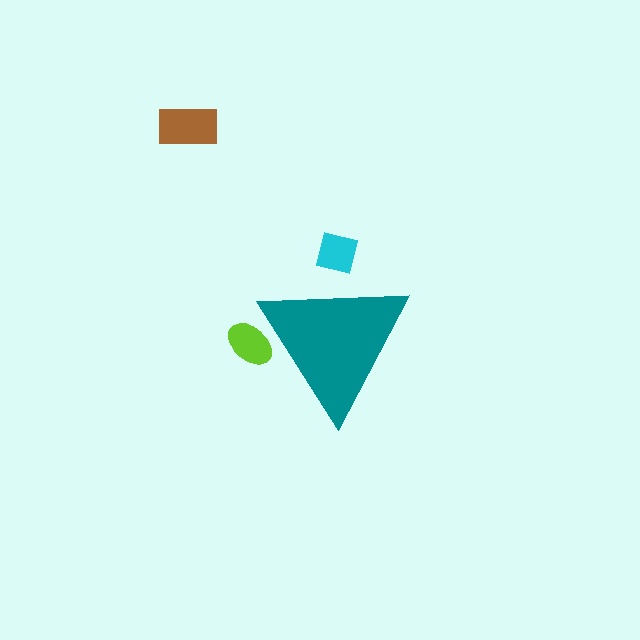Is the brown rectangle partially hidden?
No, the brown rectangle is fully visible.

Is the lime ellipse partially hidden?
Yes, the lime ellipse is partially hidden behind the teal triangle.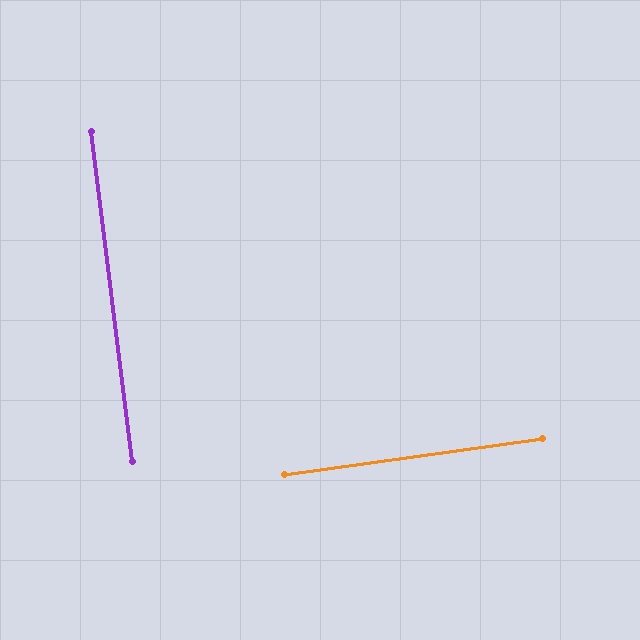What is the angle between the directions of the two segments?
Approximately 89 degrees.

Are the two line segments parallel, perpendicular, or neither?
Perpendicular — they meet at approximately 89°.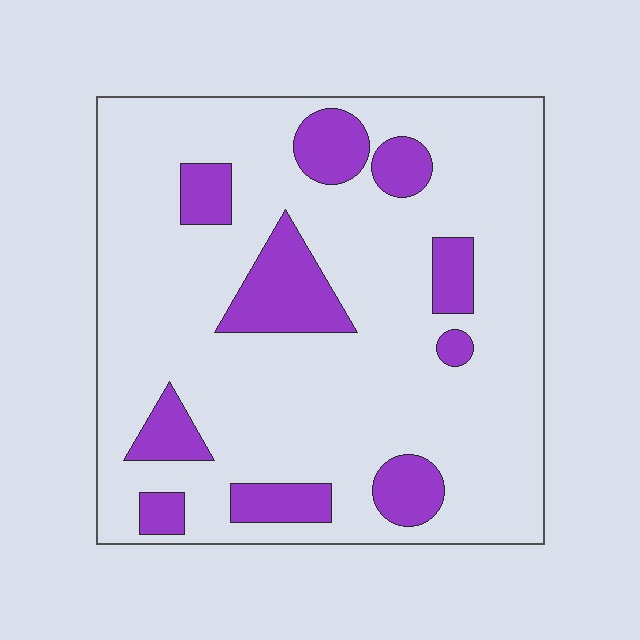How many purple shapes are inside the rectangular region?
10.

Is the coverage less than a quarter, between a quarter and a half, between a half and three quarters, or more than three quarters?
Less than a quarter.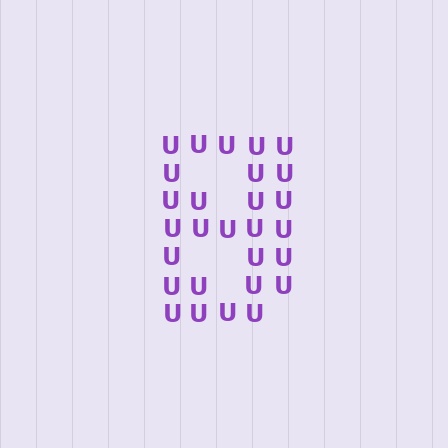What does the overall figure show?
The overall figure shows the digit 8.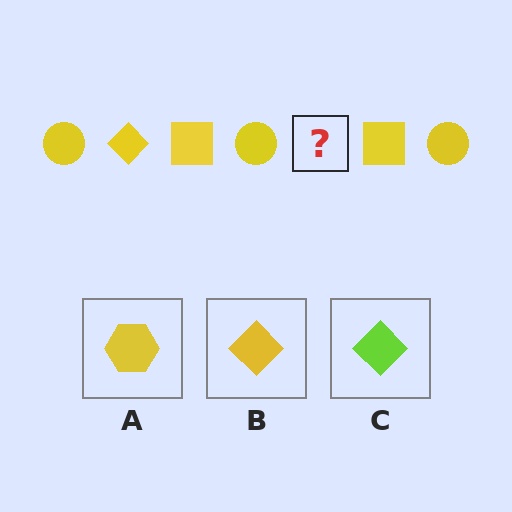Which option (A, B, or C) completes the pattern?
B.